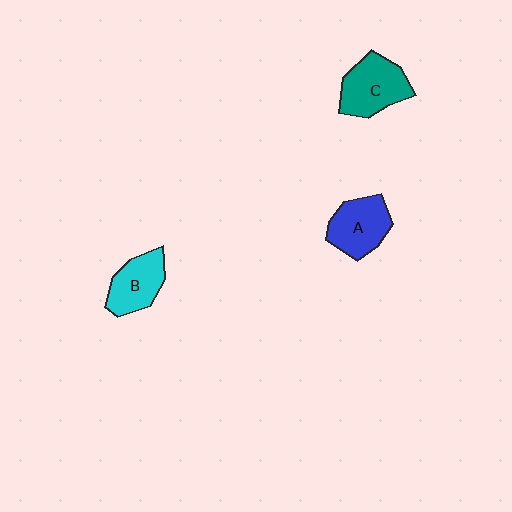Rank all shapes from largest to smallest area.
From largest to smallest: C (teal), A (blue), B (cyan).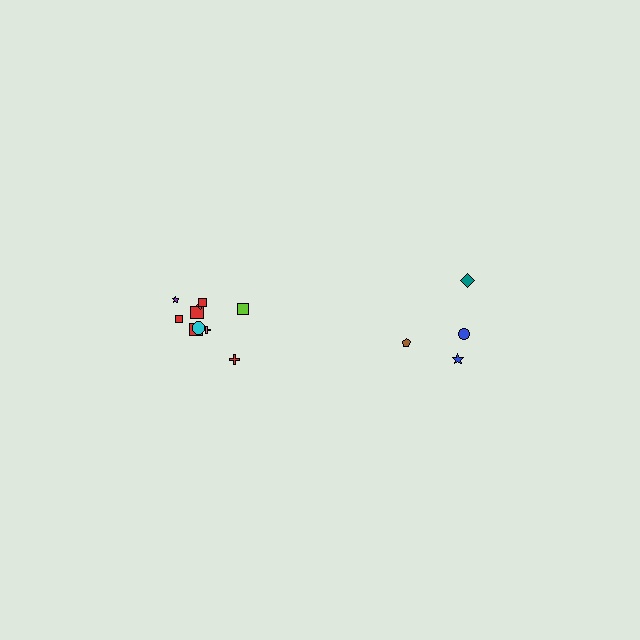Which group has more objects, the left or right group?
The left group.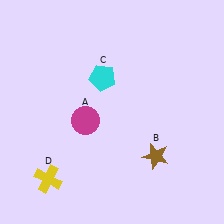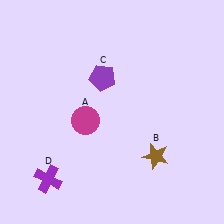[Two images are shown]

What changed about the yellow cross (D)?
In Image 1, D is yellow. In Image 2, it changed to purple.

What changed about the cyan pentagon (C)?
In Image 1, C is cyan. In Image 2, it changed to purple.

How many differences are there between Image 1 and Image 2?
There are 2 differences between the two images.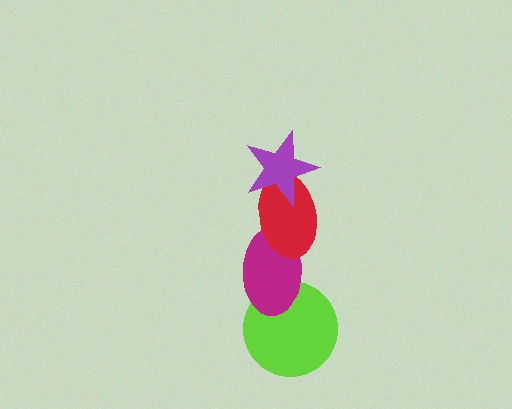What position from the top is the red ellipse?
The red ellipse is 2nd from the top.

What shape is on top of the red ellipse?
The purple star is on top of the red ellipse.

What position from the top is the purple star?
The purple star is 1st from the top.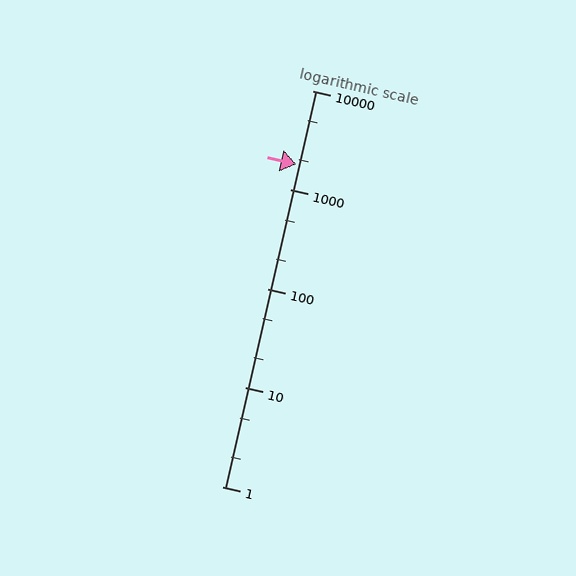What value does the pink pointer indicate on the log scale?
The pointer indicates approximately 1800.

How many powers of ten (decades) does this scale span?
The scale spans 4 decades, from 1 to 10000.